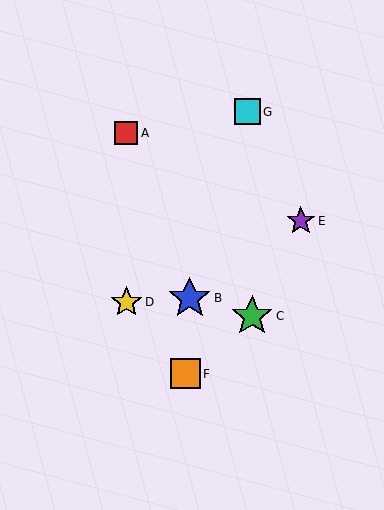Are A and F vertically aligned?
No, A is at x≈126 and F is at x≈185.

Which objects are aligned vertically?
Objects A, D are aligned vertically.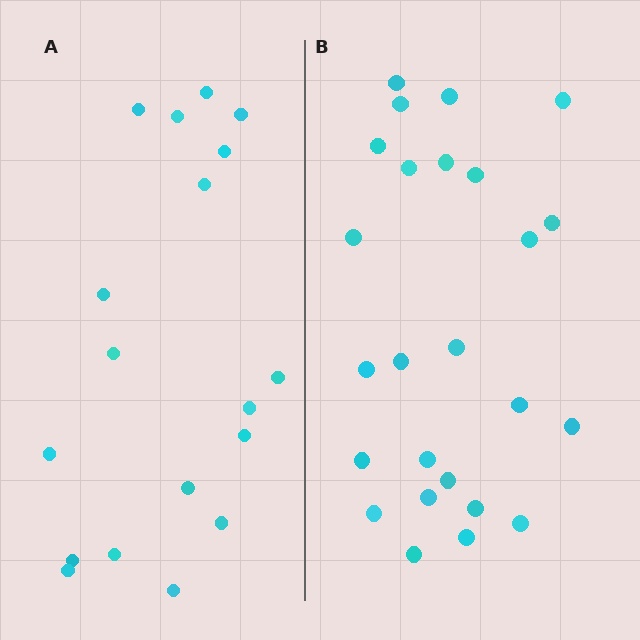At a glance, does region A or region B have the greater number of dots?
Region B (the right region) has more dots.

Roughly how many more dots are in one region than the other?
Region B has roughly 8 or so more dots than region A.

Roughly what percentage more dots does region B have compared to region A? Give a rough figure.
About 40% more.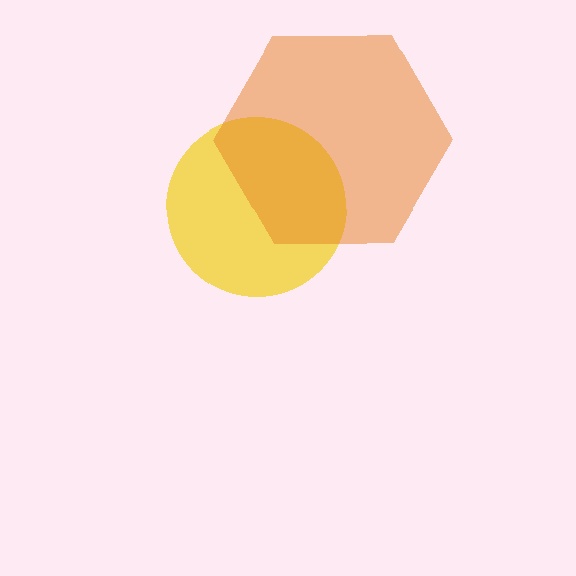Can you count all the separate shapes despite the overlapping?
Yes, there are 2 separate shapes.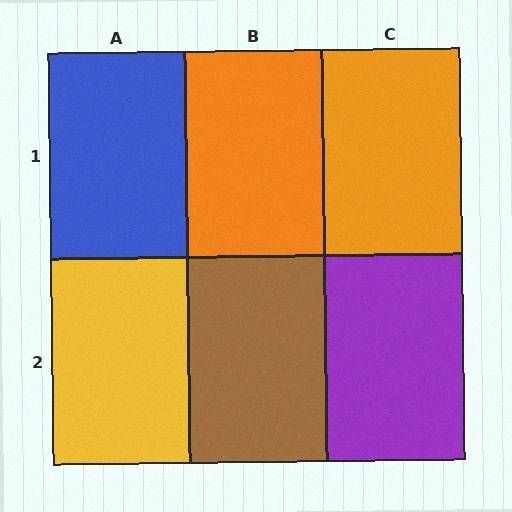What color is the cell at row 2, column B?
Brown.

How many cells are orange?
2 cells are orange.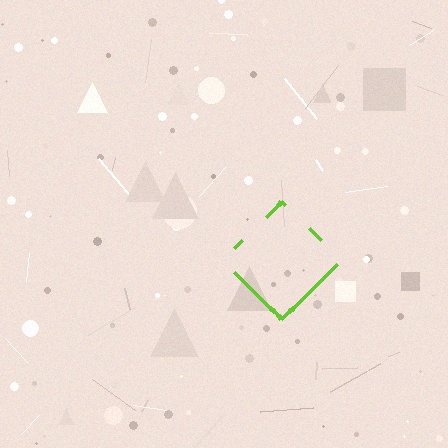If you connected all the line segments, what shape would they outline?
They would outline a diamond.